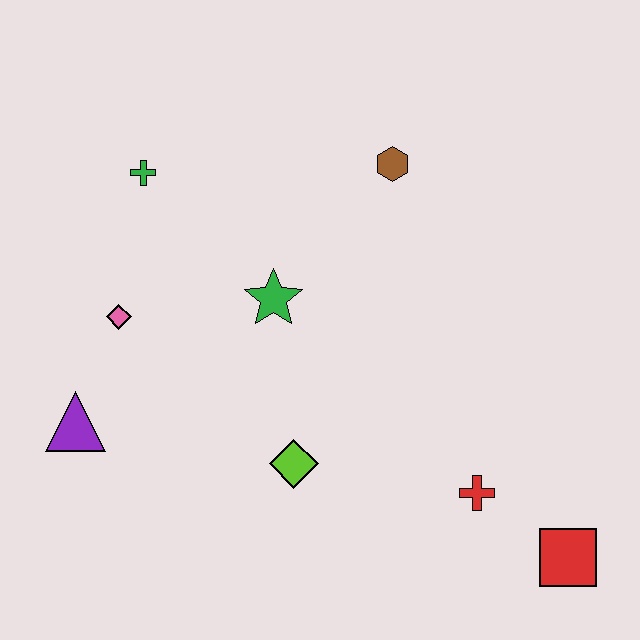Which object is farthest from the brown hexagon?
The red square is farthest from the brown hexagon.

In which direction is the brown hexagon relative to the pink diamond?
The brown hexagon is to the right of the pink diamond.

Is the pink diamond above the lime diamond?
Yes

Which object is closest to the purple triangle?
The pink diamond is closest to the purple triangle.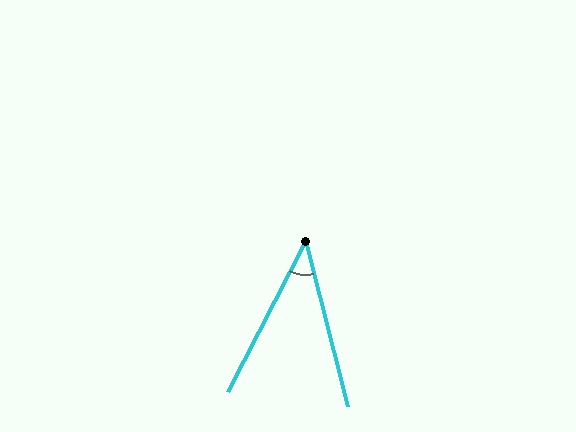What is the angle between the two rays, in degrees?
Approximately 42 degrees.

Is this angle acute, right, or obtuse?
It is acute.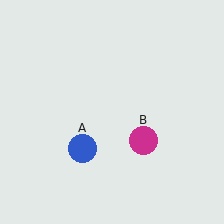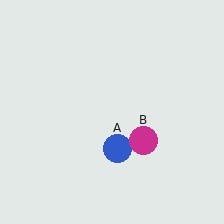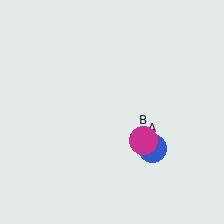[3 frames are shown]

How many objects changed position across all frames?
1 object changed position: blue circle (object A).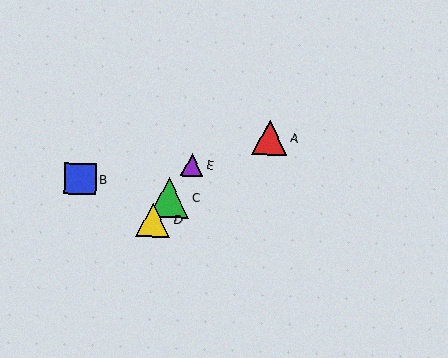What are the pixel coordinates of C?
Object C is at (169, 197).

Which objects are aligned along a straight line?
Objects C, D, E are aligned along a straight line.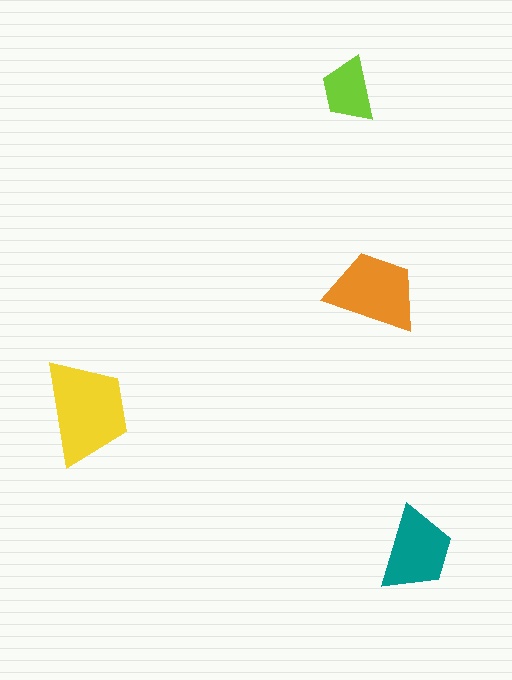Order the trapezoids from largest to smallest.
the yellow one, the orange one, the teal one, the lime one.